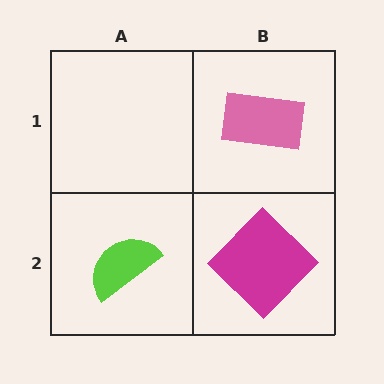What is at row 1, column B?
A pink rectangle.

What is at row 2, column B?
A magenta diamond.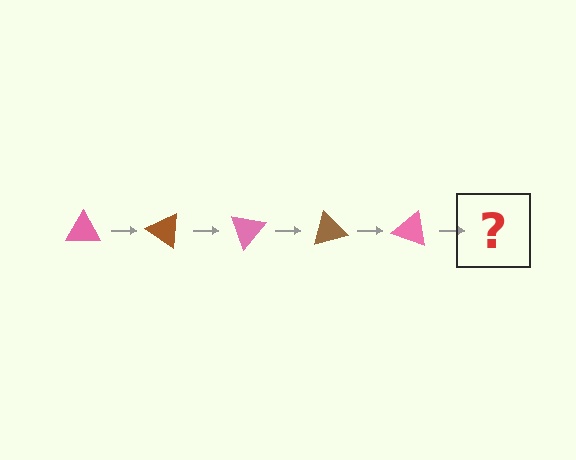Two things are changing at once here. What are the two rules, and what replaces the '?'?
The two rules are that it rotates 35 degrees each step and the color cycles through pink and brown. The '?' should be a brown triangle, rotated 175 degrees from the start.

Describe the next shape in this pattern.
It should be a brown triangle, rotated 175 degrees from the start.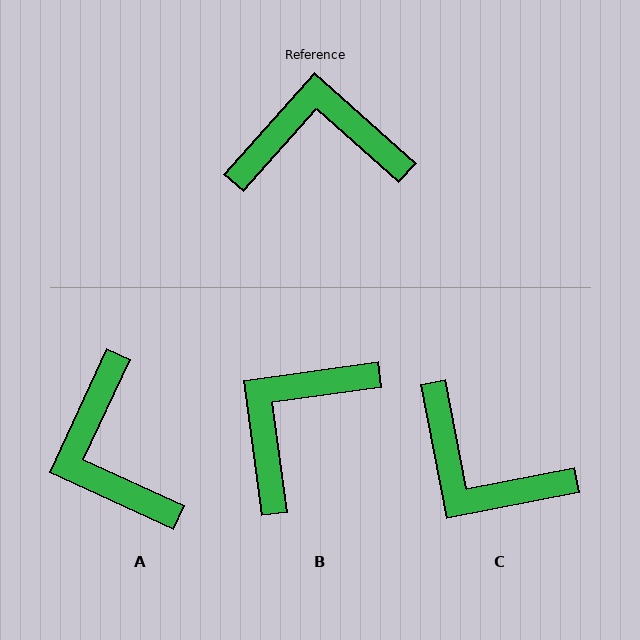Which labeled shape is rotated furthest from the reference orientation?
C, about 143 degrees away.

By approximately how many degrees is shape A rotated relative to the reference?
Approximately 107 degrees counter-clockwise.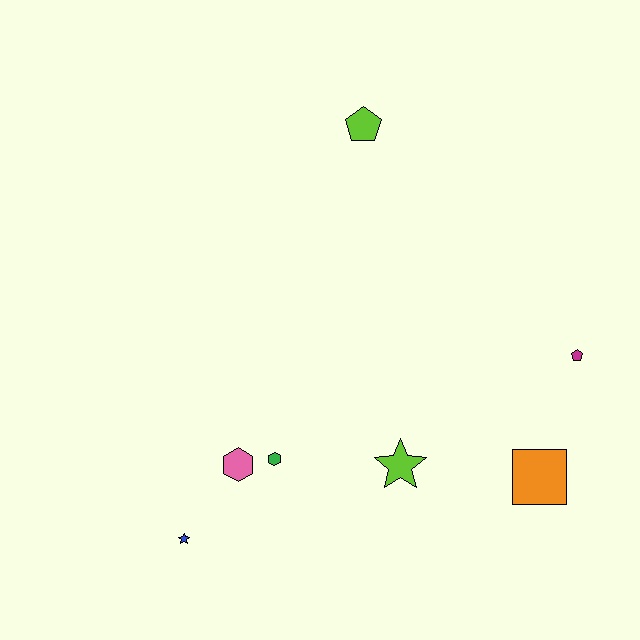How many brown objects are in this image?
There are no brown objects.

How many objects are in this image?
There are 7 objects.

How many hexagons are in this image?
There are 2 hexagons.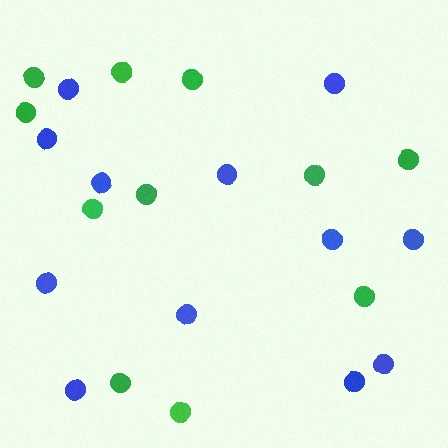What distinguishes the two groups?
There are 2 groups: one group of green circles (11) and one group of blue circles (12).